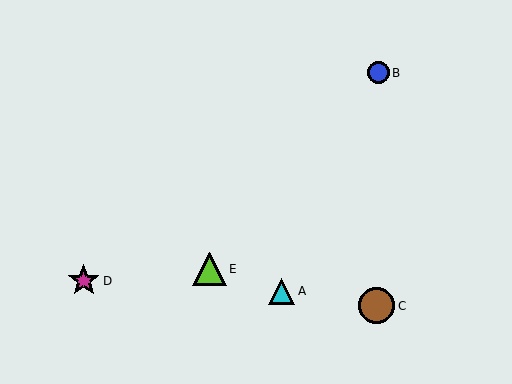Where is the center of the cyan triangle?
The center of the cyan triangle is at (282, 291).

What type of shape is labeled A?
Shape A is a cyan triangle.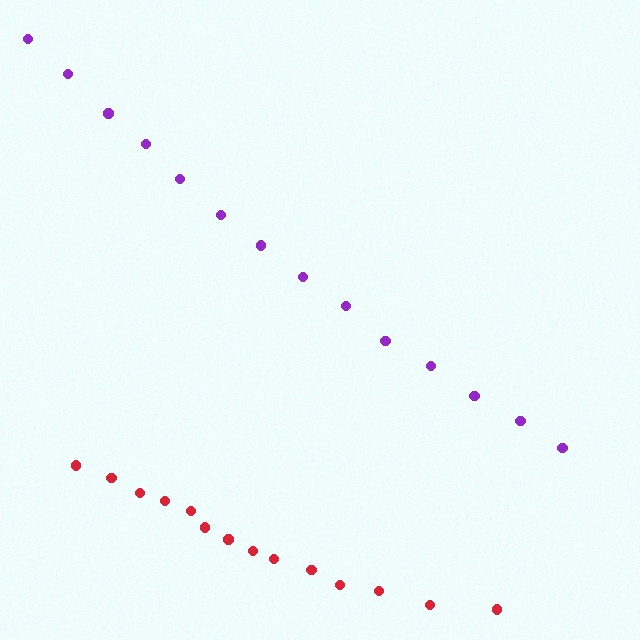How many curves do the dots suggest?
There are 2 distinct paths.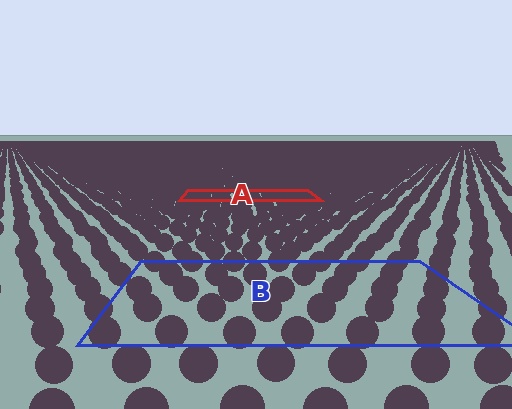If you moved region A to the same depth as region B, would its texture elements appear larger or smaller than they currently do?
They would appear larger. At a closer depth, the same texture elements are projected at a bigger on-screen size.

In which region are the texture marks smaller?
The texture marks are smaller in region A, because it is farther away.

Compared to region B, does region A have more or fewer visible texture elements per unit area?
Region A has more texture elements per unit area — they are packed more densely because it is farther away.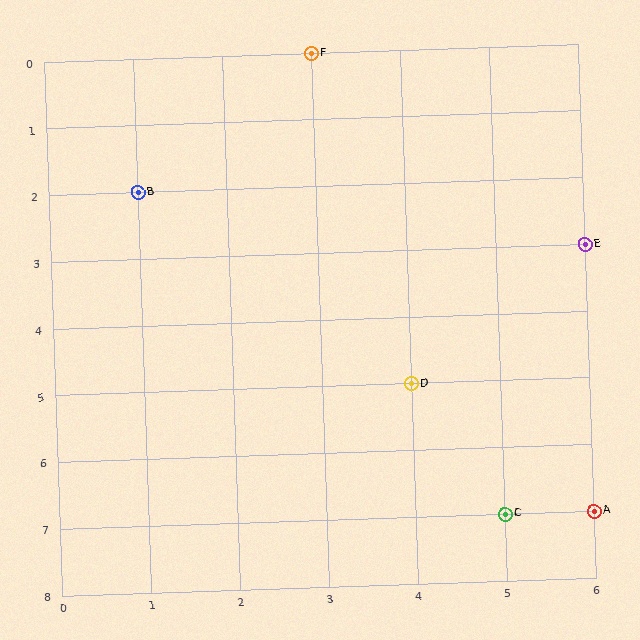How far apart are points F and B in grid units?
Points F and B are 2 columns and 2 rows apart (about 2.8 grid units diagonally).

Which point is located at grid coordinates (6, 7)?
Point A is at (6, 7).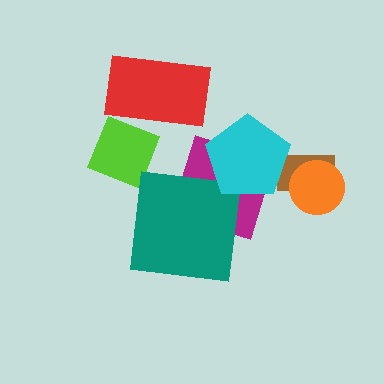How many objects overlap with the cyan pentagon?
2 objects overlap with the cyan pentagon.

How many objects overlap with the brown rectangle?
2 objects overlap with the brown rectangle.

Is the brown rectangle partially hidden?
Yes, it is partially covered by another shape.